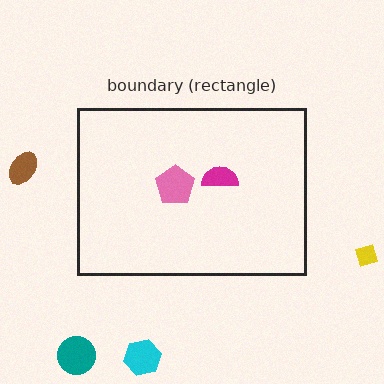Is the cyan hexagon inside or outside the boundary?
Outside.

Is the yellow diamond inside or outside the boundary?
Outside.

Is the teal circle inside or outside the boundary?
Outside.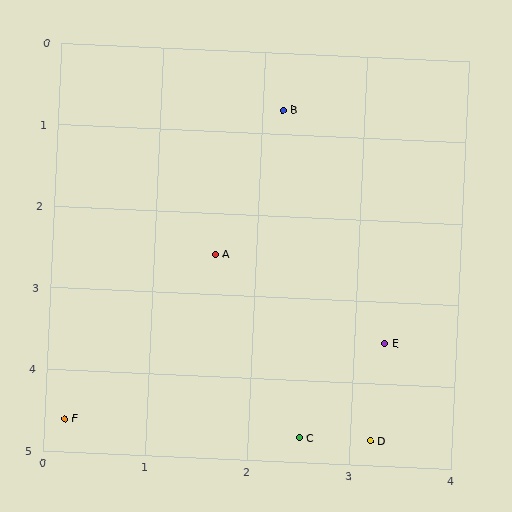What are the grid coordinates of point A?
Point A is at approximately (1.6, 2.5).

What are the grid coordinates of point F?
Point F is at approximately (0.2, 4.6).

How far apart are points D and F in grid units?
Points D and F are about 3.0 grid units apart.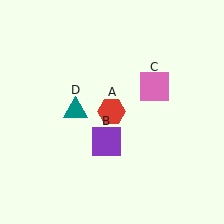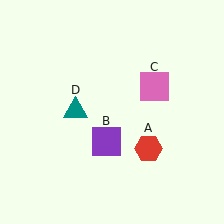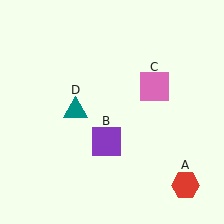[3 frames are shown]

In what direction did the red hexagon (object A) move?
The red hexagon (object A) moved down and to the right.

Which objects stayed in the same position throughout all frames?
Purple square (object B) and pink square (object C) and teal triangle (object D) remained stationary.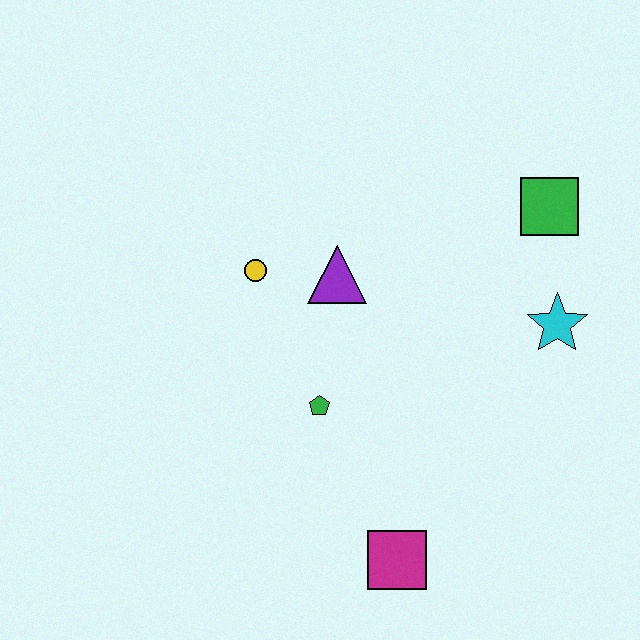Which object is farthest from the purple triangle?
The magenta square is farthest from the purple triangle.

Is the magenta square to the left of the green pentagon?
No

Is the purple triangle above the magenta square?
Yes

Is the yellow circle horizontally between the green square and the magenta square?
No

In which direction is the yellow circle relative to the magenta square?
The yellow circle is above the magenta square.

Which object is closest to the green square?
The cyan star is closest to the green square.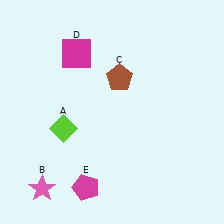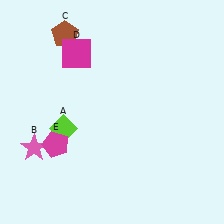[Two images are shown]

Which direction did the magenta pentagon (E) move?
The magenta pentagon (E) moved up.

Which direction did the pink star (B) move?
The pink star (B) moved up.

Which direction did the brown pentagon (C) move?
The brown pentagon (C) moved left.